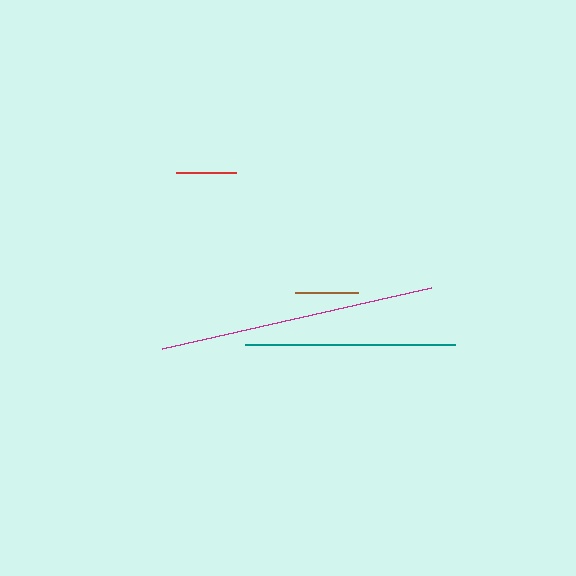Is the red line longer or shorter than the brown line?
The brown line is longer than the red line.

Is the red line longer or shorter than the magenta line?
The magenta line is longer than the red line.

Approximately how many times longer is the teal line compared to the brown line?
The teal line is approximately 3.4 times the length of the brown line.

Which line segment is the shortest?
The red line is the shortest at approximately 60 pixels.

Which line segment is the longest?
The magenta line is the longest at approximately 276 pixels.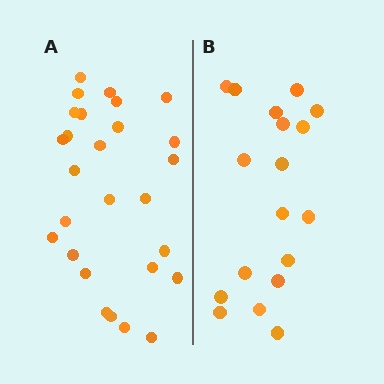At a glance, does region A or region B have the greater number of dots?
Region A (the left region) has more dots.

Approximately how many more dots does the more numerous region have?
Region A has roughly 8 or so more dots than region B.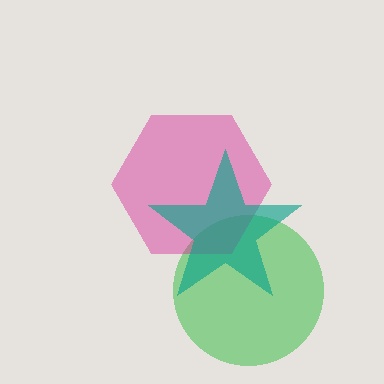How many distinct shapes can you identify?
There are 3 distinct shapes: a green circle, a magenta hexagon, a teal star.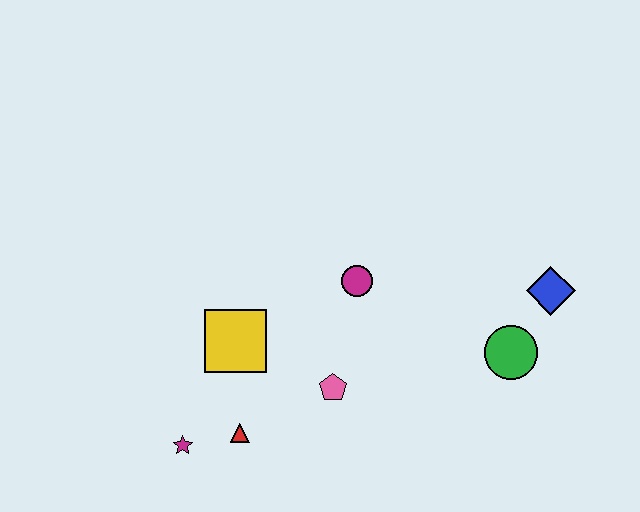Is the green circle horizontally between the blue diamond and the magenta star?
Yes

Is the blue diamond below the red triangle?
No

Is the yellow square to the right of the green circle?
No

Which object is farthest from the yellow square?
The blue diamond is farthest from the yellow square.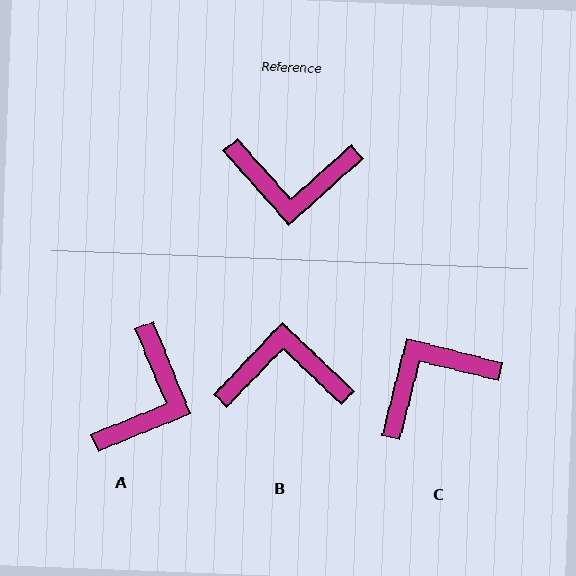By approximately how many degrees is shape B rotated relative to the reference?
Approximately 175 degrees clockwise.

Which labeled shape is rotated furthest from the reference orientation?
B, about 175 degrees away.